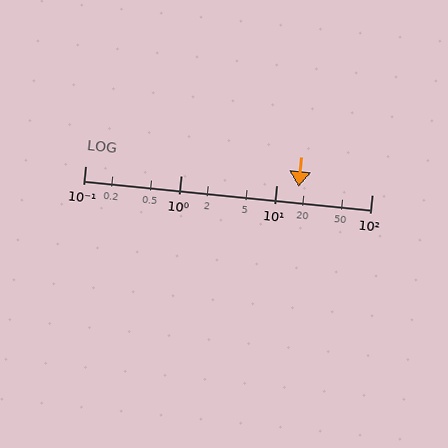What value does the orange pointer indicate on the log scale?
The pointer indicates approximately 17.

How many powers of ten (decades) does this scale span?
The scale spans 3 decades, from 0.1 to 100.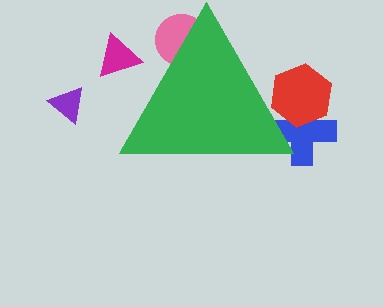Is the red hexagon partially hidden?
Yes, the red hexagon is partially hidden behind the green triangle.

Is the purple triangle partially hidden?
No, the purple triangle is fully visible.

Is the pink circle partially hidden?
Yes, the pink circle is partially hidden behind the green triangle.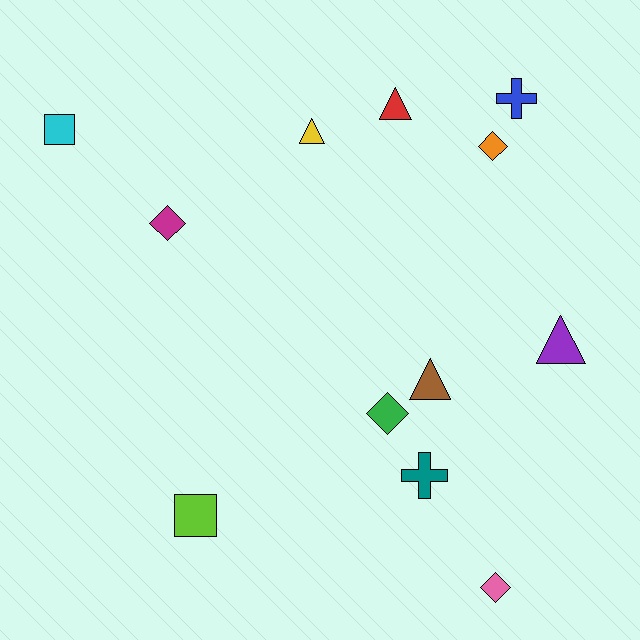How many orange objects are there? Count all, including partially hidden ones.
There is 1 orange object.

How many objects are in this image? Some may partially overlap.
There are 12 objects.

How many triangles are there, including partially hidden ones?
There are 4 triangles.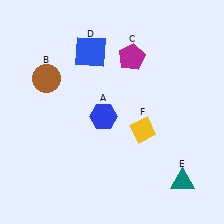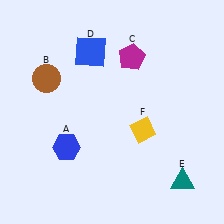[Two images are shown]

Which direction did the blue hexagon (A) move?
The blue hexagon (A) moved left.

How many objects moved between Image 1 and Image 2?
1 object moved between the two images.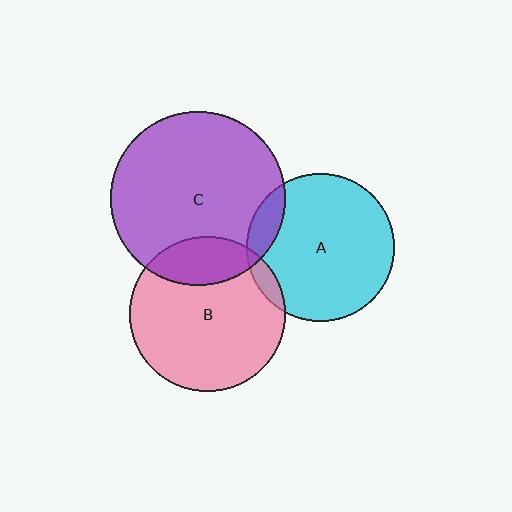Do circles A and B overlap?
Yes.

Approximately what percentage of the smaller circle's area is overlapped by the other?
Approximately 5%.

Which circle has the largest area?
Circle C (purple).